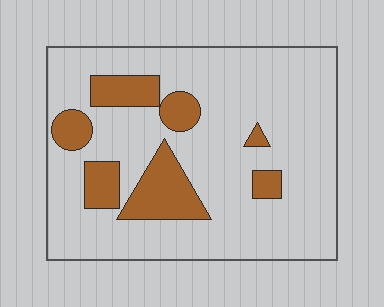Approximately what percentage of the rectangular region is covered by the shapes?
Approximately 20%.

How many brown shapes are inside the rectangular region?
7.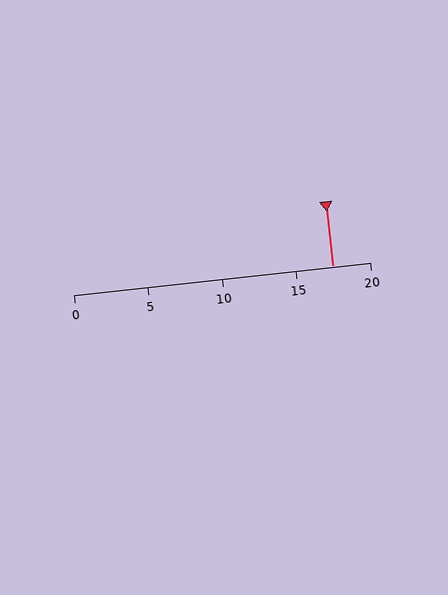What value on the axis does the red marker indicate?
The marker indicates approximately 17.5.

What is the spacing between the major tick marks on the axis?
The major ticks are spaced 5 apart.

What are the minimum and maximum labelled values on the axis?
The axis runs from 0 to 20.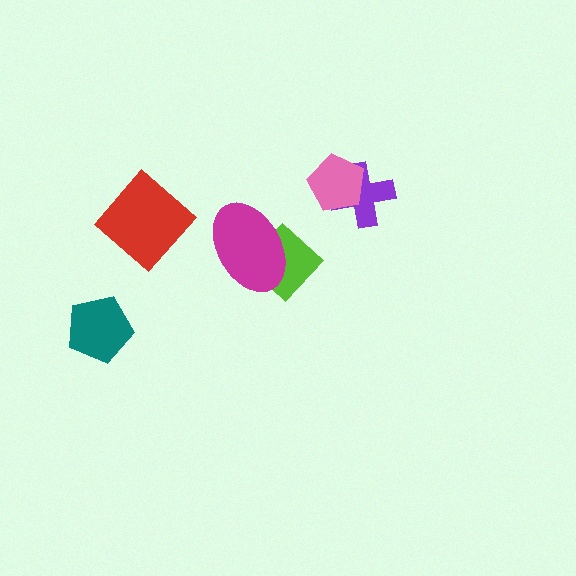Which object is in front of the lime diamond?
The magenta ellipse is in front of the lime diamond.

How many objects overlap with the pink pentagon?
1 object overlaps with the pink pentagon.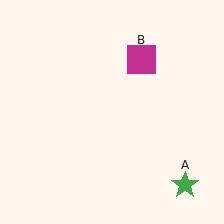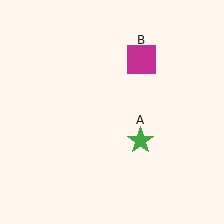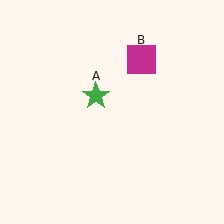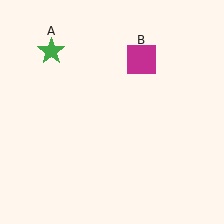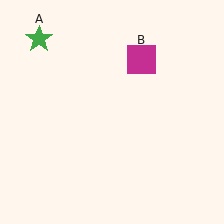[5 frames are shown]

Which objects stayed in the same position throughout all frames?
Magenta square (object B) remained stationary.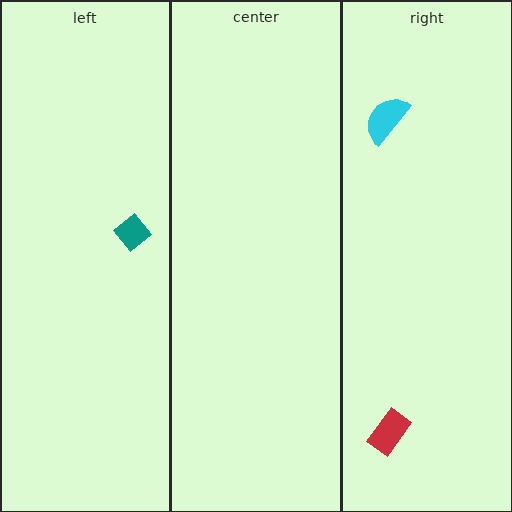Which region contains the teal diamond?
The left region.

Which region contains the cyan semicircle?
The right region.